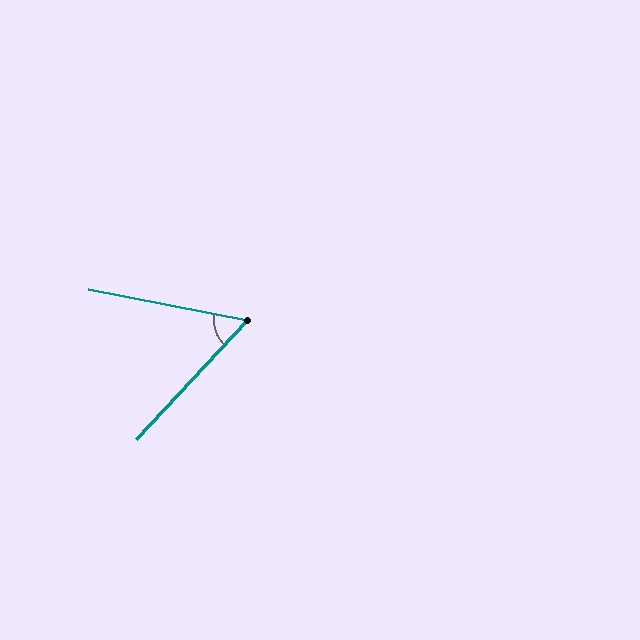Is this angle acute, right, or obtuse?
It is acute.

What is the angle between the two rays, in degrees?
Approximately 58 degrees.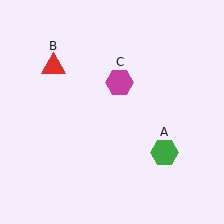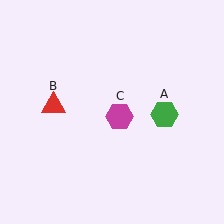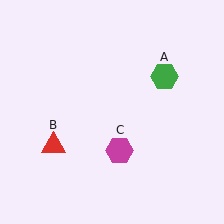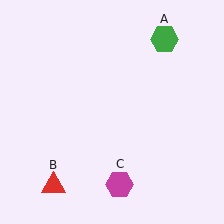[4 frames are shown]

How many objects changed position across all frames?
3 objects changed position: green hexagon (object A), red triangle (object B), magenta hexagon (object C).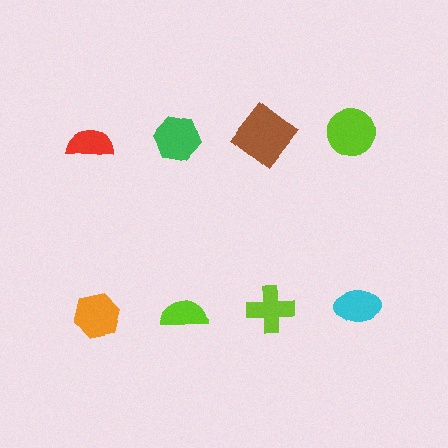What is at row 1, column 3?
A brown diamond.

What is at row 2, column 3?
A lime cross.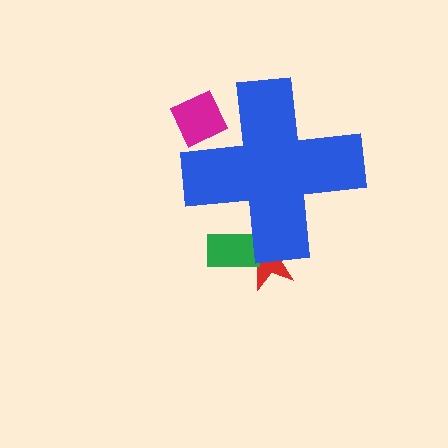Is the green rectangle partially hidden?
Yes, the green rectangle is partially hidden behind the blue cross.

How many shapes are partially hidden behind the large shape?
3 shapes are partially hidden.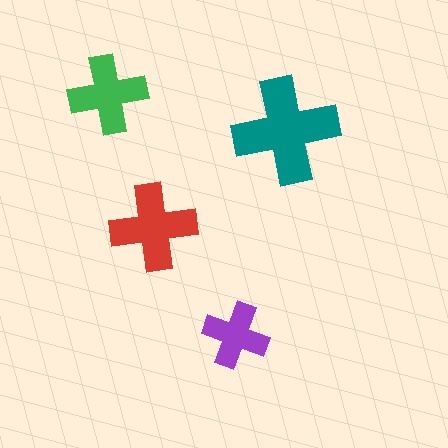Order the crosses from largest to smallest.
the teal one, the red one, the green one, the purple one.